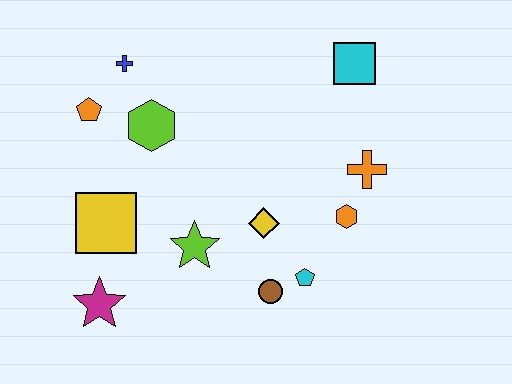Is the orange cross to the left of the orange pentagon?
No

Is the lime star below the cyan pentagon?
No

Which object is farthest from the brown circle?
The blue cross is farthest from the brown circle.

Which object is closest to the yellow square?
The magenta star is closest to the yellow square.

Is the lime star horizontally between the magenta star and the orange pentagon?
No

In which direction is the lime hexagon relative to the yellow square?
The lime hexagon is above the yellow square.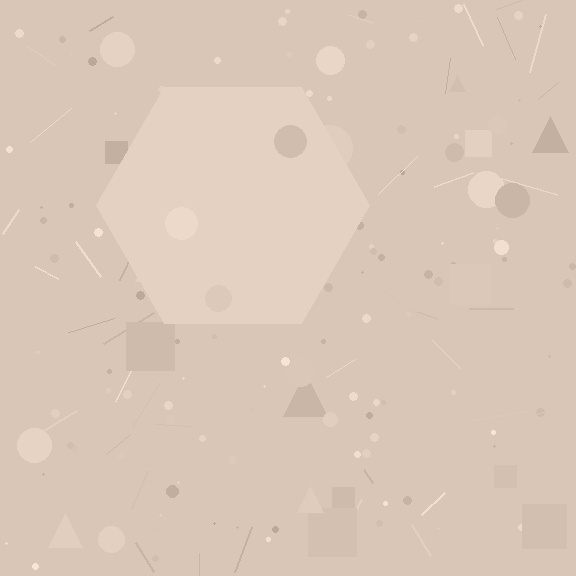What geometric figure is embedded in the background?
A hexagon is embedded in the background.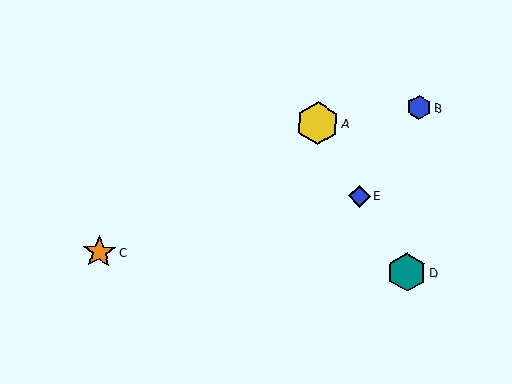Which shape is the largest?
The yellow hexagon (labeled A) is the largest.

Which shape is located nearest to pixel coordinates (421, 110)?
The blue hexagon (labeled B) at (419, 108) is nearest to that location.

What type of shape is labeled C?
Shape C is an orange star.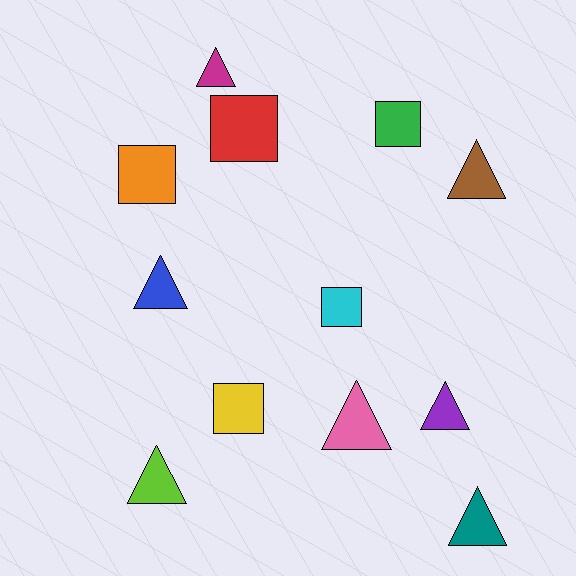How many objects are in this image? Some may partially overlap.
There are 12 objects.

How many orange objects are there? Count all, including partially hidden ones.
There is 1 orange object.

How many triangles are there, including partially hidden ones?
There are 7 triangles.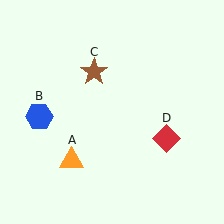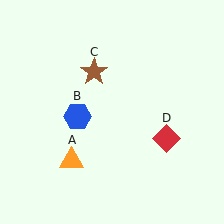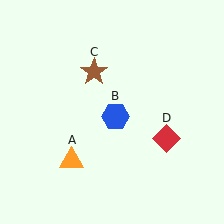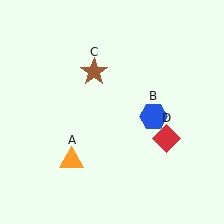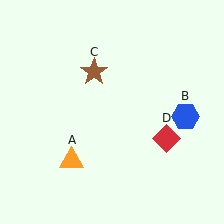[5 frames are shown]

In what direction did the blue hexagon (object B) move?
The blue hexagon (object B) moved right.